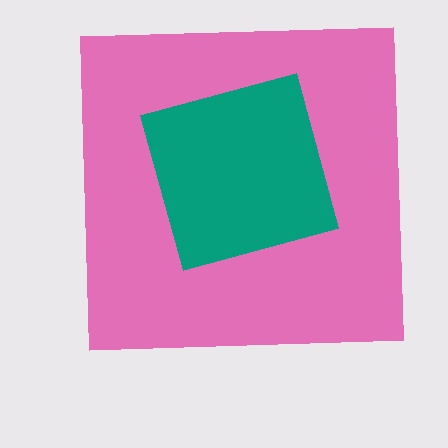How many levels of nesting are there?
2.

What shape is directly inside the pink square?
The teal diamond.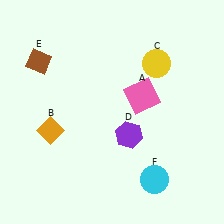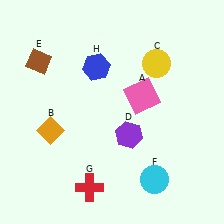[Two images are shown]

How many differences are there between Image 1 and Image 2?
There are 2 differences between the two images.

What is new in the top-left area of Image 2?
A blue hexagon (H) was added in the top-left area of Image 2.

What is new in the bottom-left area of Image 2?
A red cross (G) was added in the bottom-left area of Image 2.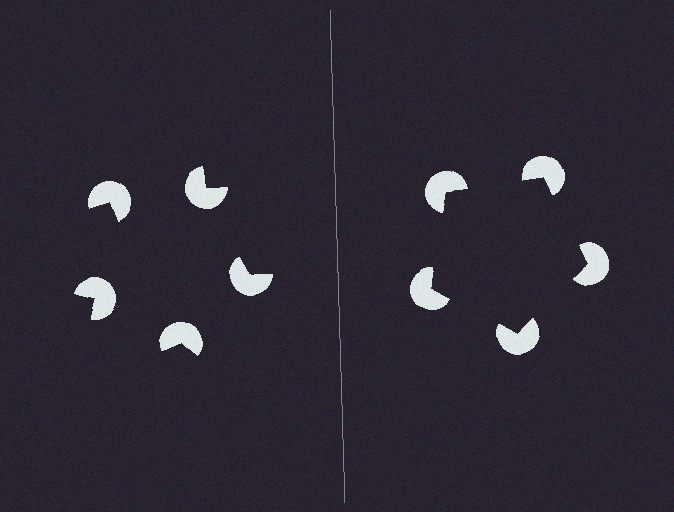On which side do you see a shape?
An illusory pentagon appears on the right side. On the left side the wedge cuts are rotated, so no coherent shape forms.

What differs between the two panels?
The pac-man discs are positioned identically on both sides; only the wedge orientations differ. On the right they align to a pentagon; on the left they are misaligned.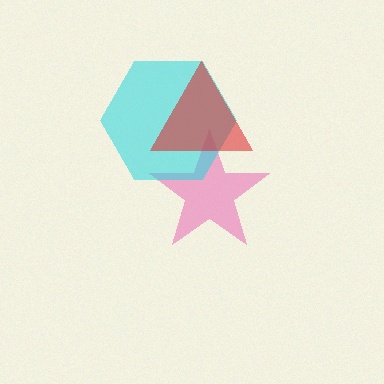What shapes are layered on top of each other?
The layered shapes are: a pink star, a cyan hexagon, a red triangle.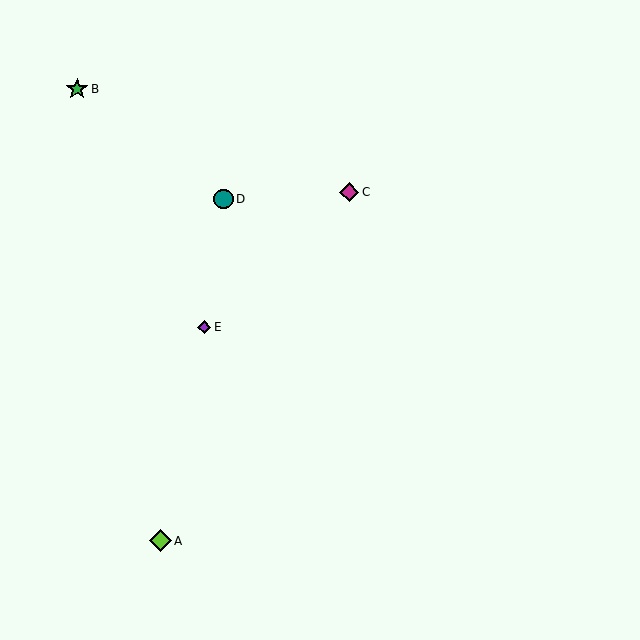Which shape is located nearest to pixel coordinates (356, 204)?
The magenta diamond (labeled C) at (349, 192) is nearest to that location.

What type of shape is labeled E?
Shape E is a purple diamond.